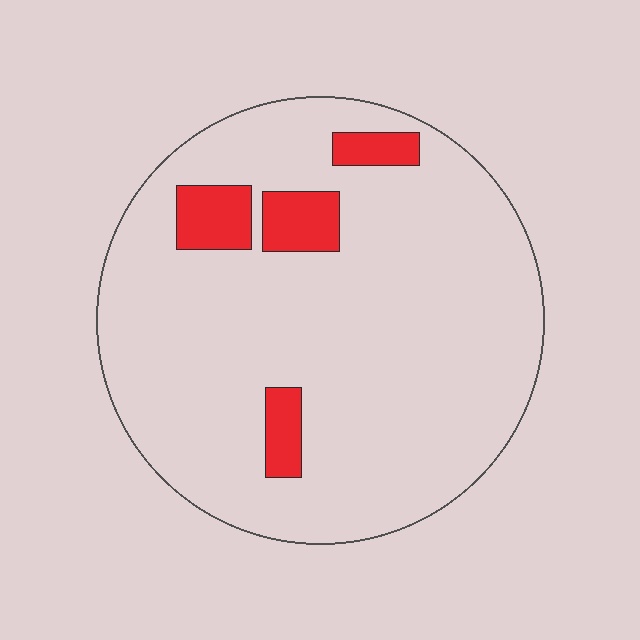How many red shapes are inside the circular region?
4.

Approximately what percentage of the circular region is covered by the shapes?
Approximately 10%.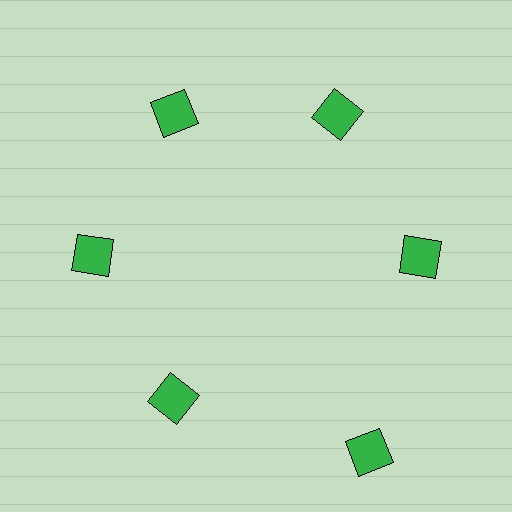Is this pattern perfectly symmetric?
No. The 6 green squares are arranged in a ring, but one element near the 5 o'clock position is pushed outward from the center, breaking the 6-fold rotational symmetry.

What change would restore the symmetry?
The symmetry would be restored by moving it inward, back onto the ring so that all 6 squares sit at equal angles and equal distance from the center.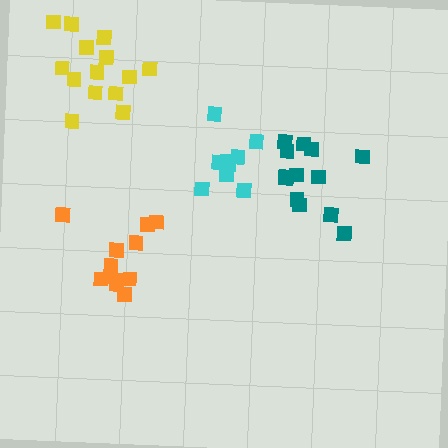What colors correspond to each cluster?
The clusters are colored: cyan, yellow, orange, teal.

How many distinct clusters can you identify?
There are 4 distinct clusters.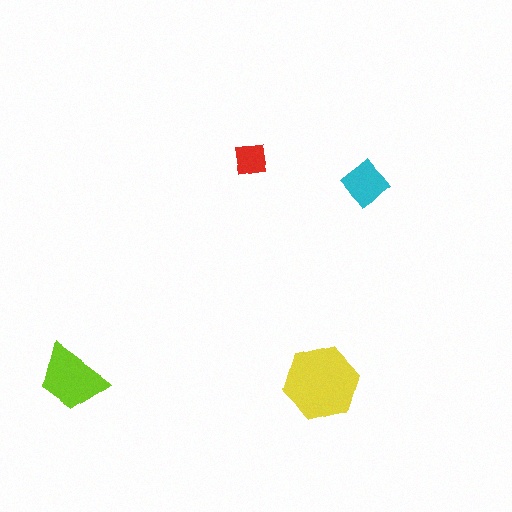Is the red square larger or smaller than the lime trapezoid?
Smaller.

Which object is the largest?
The yellow hexagon.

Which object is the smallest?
The red square.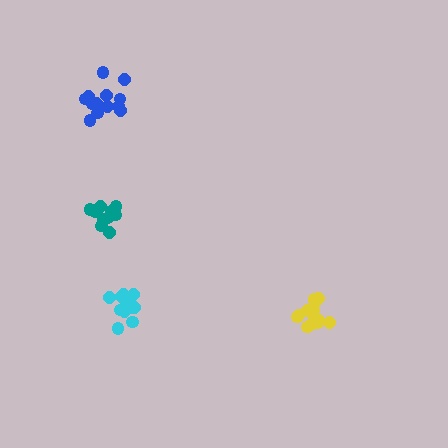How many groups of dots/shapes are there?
There are 4 groups.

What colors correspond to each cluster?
The clusters are colored: blue, teal, cyan, yellow.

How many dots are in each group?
Group 1: 13 dots, Group 2: 10 dots, Group 3: 11 dots, Group 4: 14 dots (48 total).